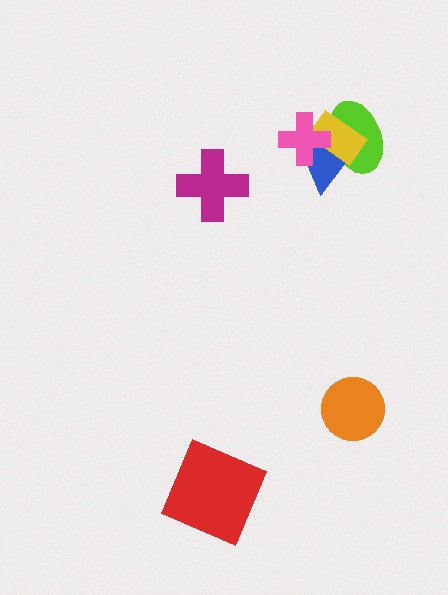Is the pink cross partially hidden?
No, no other shape covers it.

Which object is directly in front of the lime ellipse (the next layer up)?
The blue triangle is directly in front of the lime ellipse.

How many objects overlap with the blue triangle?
3 objects overlap with the blue triangle.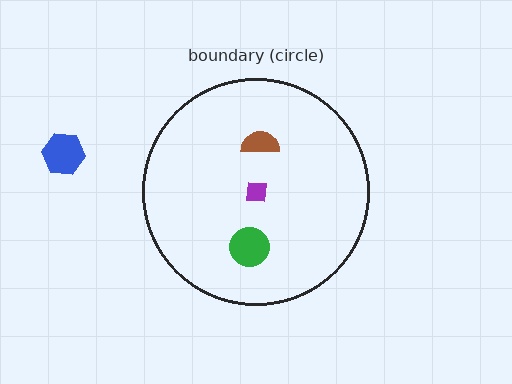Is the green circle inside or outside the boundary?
Inside.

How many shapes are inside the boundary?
3 inside, 1 outside.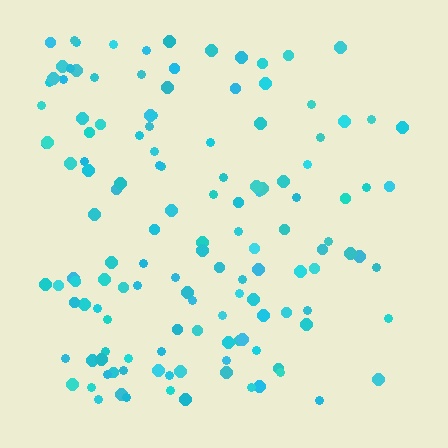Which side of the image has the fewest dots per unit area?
The right.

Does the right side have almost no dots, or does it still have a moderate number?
Still a moderate number, just noticeably fewer than the left.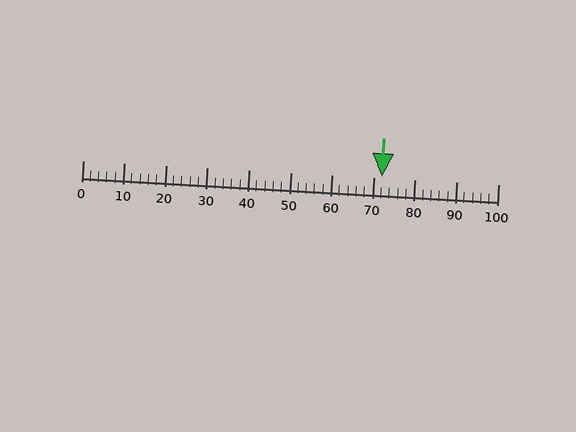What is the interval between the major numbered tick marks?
The major tick marks are spaced 10 units apart.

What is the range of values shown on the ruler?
The ruler shows values from 0 to 100.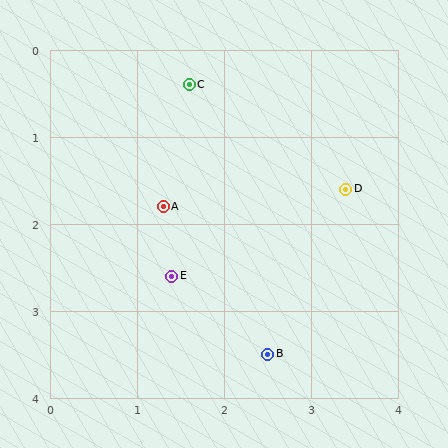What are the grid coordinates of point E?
Point E is at approximately (1.4, 2.6).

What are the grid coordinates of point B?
Point B is at approximately (2.5, 3.5).